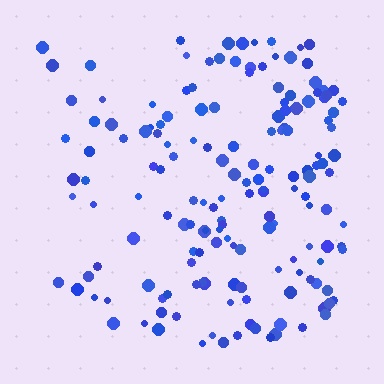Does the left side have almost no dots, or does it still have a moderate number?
Still a moderate number, just noticeably fewer than the right.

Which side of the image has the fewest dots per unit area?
The left.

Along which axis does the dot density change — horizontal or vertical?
Horizontal.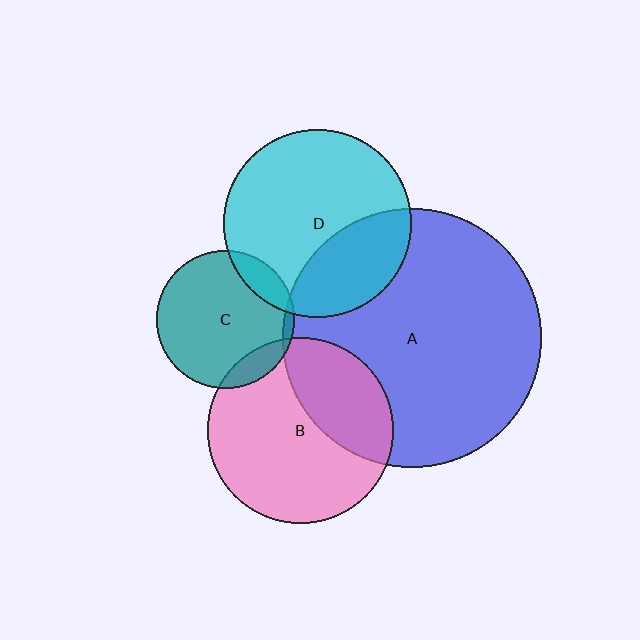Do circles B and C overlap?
Yes.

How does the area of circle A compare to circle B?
Approximately 1.9 times.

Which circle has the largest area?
Circle A (blue).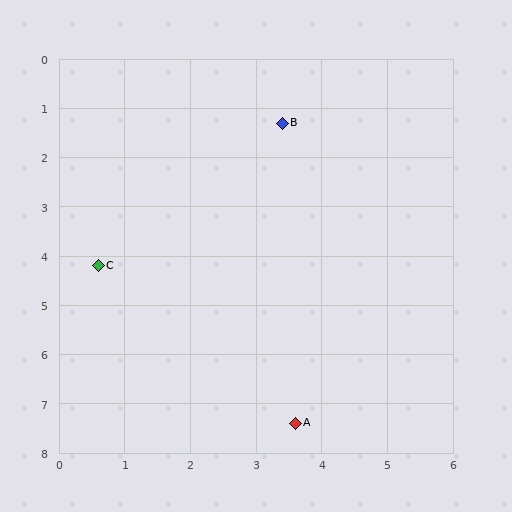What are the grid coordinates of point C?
Point C is at approximately (0.6, 4.2).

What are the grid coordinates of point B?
Point B is at approximately (3.4, 1.3).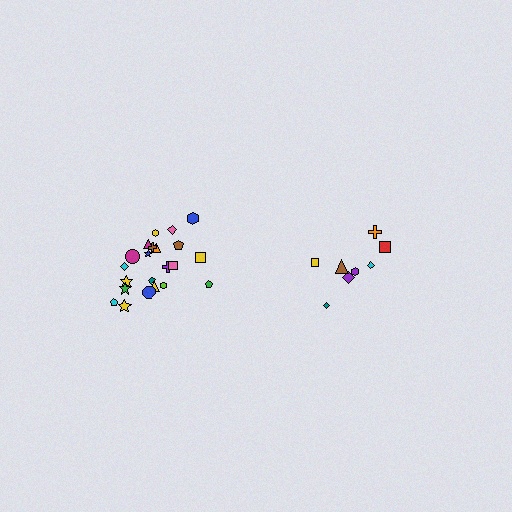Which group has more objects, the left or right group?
The left group.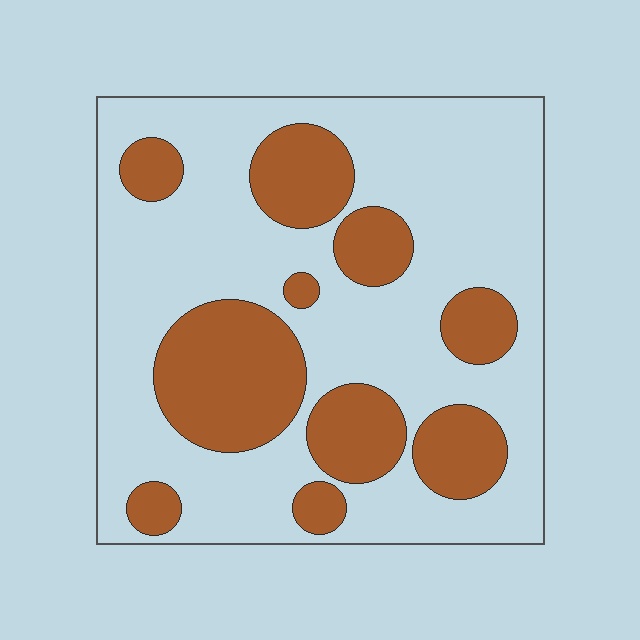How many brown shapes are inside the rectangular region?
10.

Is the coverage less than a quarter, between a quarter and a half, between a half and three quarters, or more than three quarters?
Between a quarter and a half.